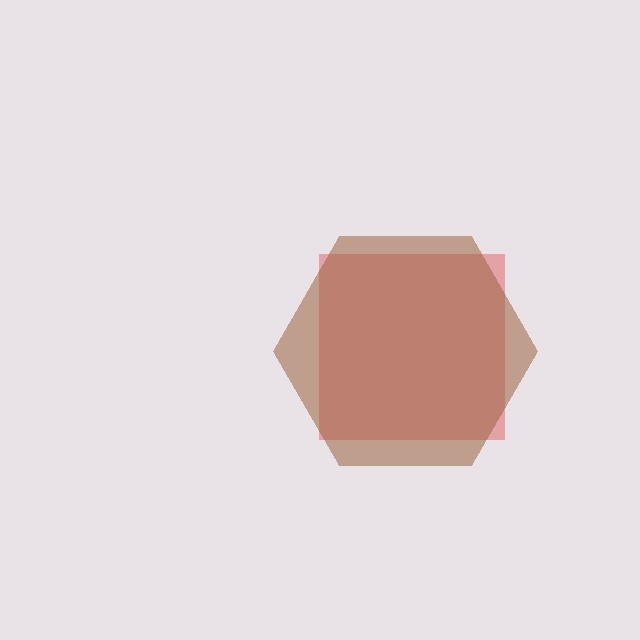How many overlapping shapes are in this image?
There are 2 overlapping shapes in the image.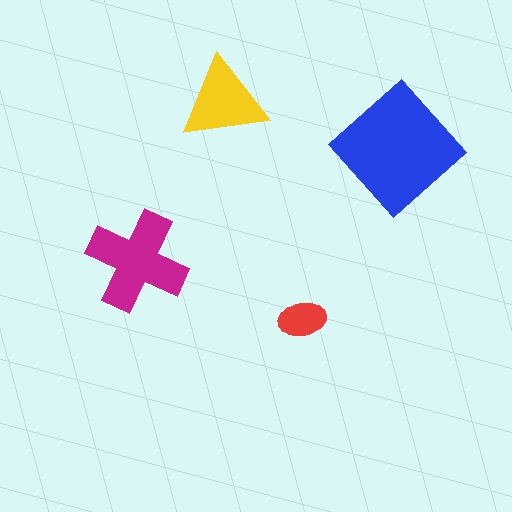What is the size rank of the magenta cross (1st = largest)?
2nd.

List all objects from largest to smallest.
The blue diamond, the magenta cross, the yellow triangle, the red ellipse.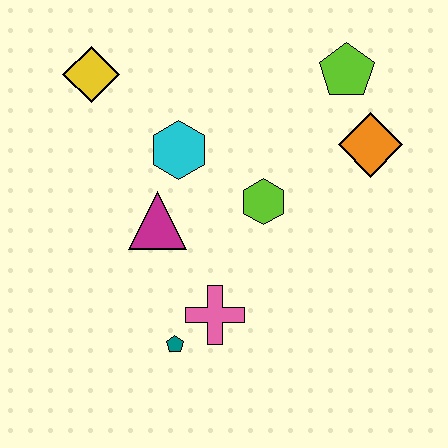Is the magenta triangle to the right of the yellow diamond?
Yes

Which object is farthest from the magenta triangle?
The lime pentagon is farthest from the magenta triangle.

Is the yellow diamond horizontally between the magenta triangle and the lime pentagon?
No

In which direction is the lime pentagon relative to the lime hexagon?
The lime pentagon is above the lime hexagon.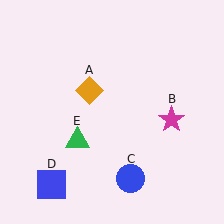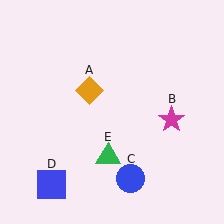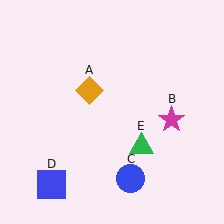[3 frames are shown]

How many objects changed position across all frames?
1 object changed position: green triangle (object E).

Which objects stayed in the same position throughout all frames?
Orange diamond (object A) and magenta star (object B) and blue circle (object C) and blue square (object D) remained stationary.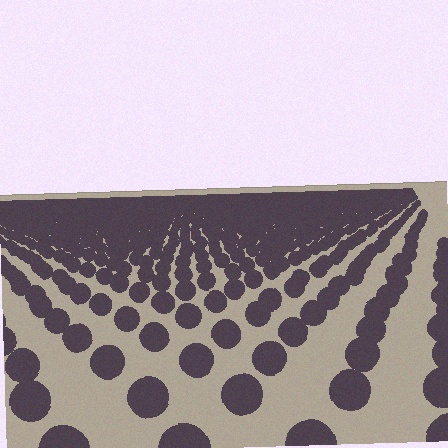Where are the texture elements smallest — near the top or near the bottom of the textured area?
Near the top.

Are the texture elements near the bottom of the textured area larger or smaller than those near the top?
Larger. Near the bottom, elements are closer to the viewer and appear at a bigger on-screen size.